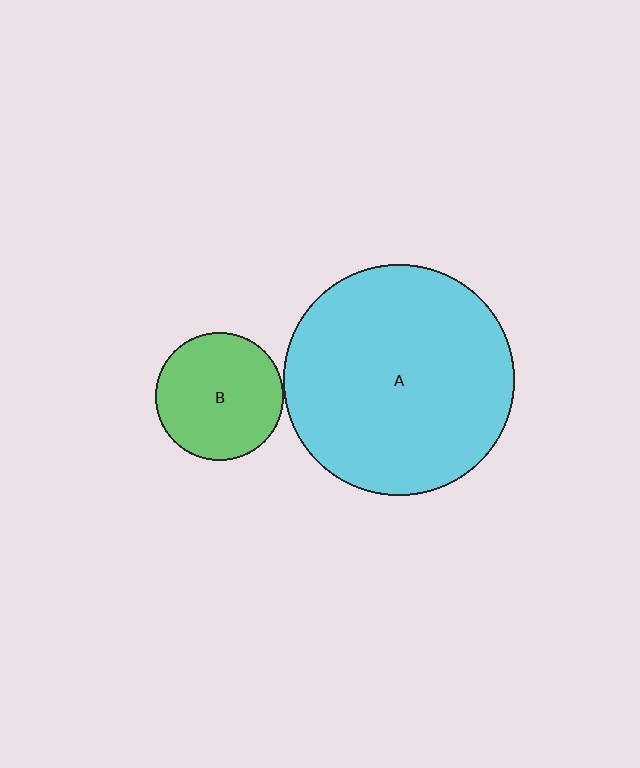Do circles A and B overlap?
Yes.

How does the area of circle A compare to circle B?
Approximately 3.2 times.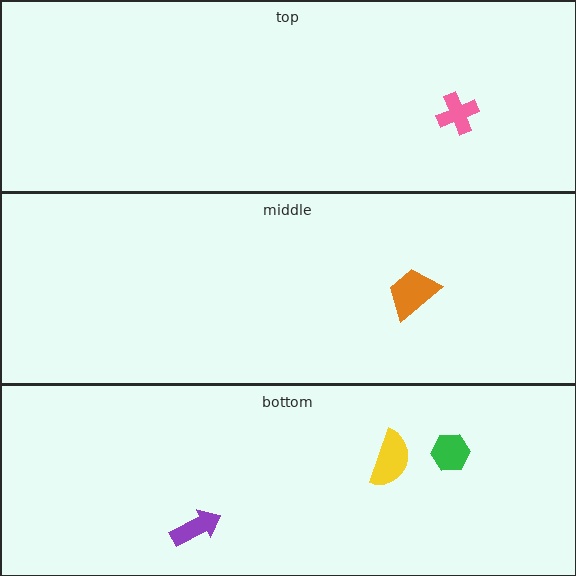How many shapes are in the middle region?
1.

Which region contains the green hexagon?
The bottom region.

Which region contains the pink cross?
The top region.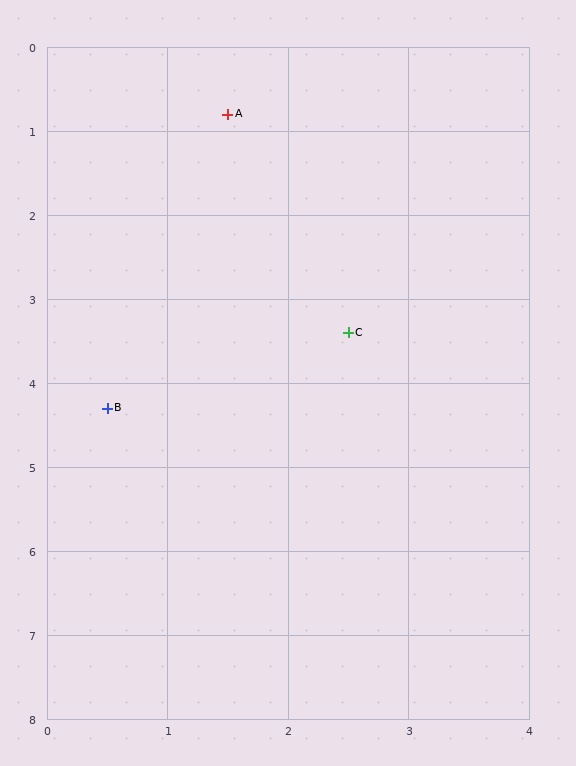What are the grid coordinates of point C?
Point C is at approximately (2.5, 3.4).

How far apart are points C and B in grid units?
Points C and B are about 2.2 grid units apart.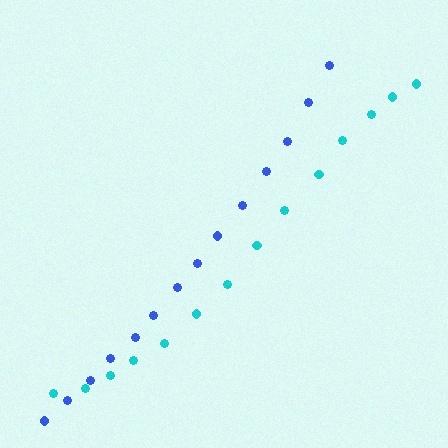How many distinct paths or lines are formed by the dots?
There are 2 distinct paths.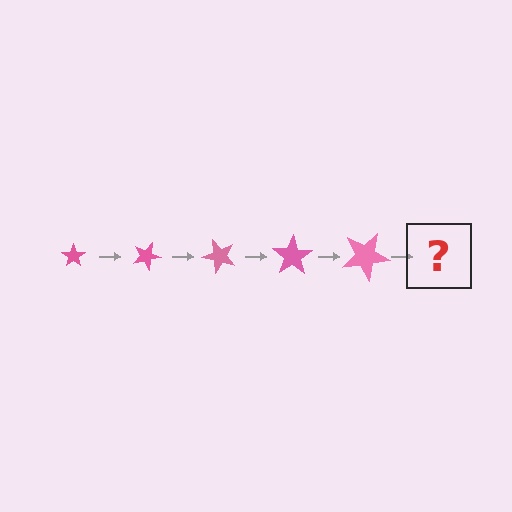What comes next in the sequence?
The next element should be a star, larger than the previous one and rotated 125 degrees from the start.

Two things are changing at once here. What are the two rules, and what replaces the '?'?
The two rules are that the star grows larger each step and it rotates 25 degrees each step. The '?' should be a star, larger than the previous one and rotated 125 degrees from the start.